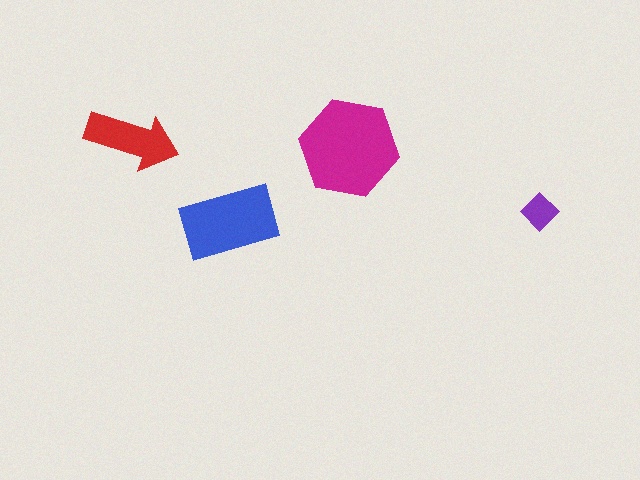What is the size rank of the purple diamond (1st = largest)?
4th.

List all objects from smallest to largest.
The purple diamond, the red arrow, the blue rectangle, the magenta hexagon.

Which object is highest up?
The red arrow is topmost.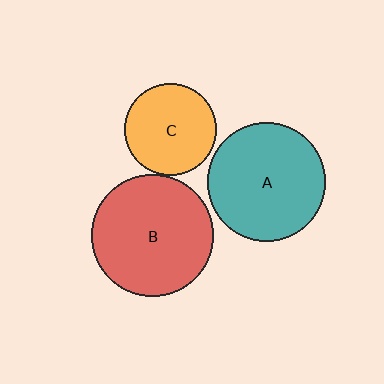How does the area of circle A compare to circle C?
Approximately 1.7 times.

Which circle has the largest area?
Circle B (red).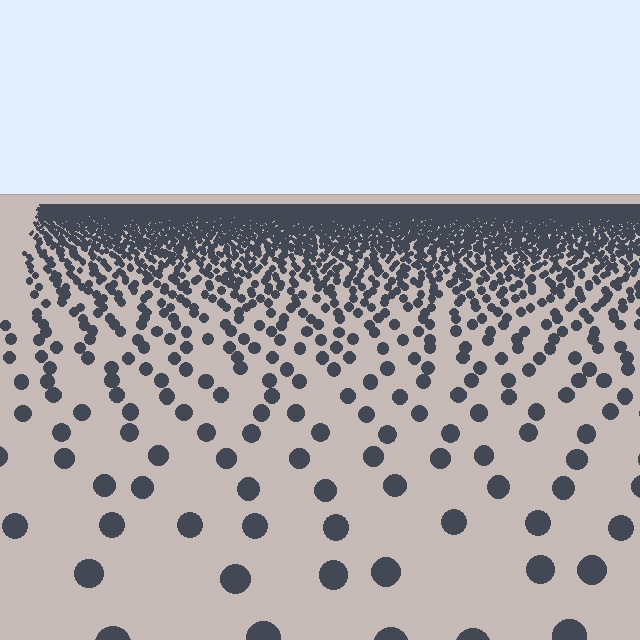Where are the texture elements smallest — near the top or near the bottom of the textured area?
Near the top.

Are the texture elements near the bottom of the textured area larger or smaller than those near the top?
Larger. Near the bottom, elements are closer to the viewer and appear at a bigger on-screen size.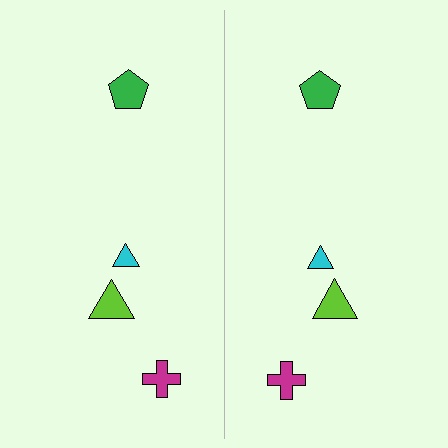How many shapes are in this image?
There are 8 shapes in this image.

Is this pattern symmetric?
Yes, this pattern has bilateral (reflection) symmetry.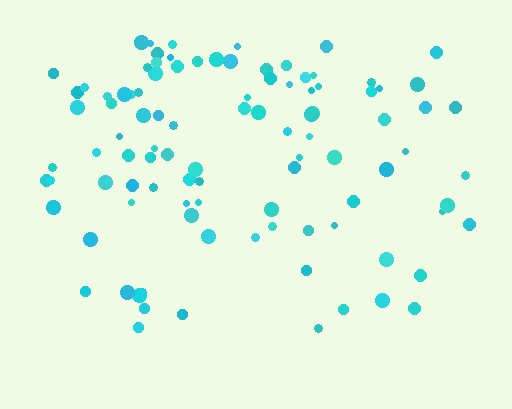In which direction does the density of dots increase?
From bottom to top, with the top side densest.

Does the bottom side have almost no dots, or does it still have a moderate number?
Still a moderate number, just noticeably fewer than the top.